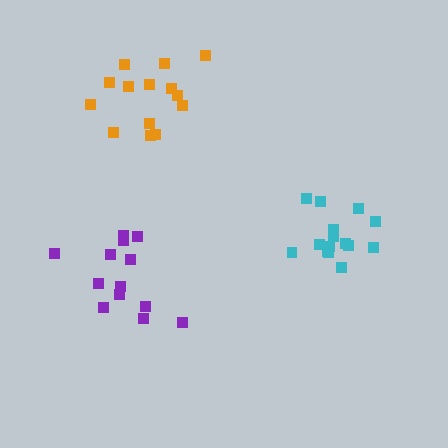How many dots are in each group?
Group 1: 15 dots, Group 2: 13 dots, Group 3: 14 dots (42 total).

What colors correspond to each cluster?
The clusters are colored: cyan, purple, orange.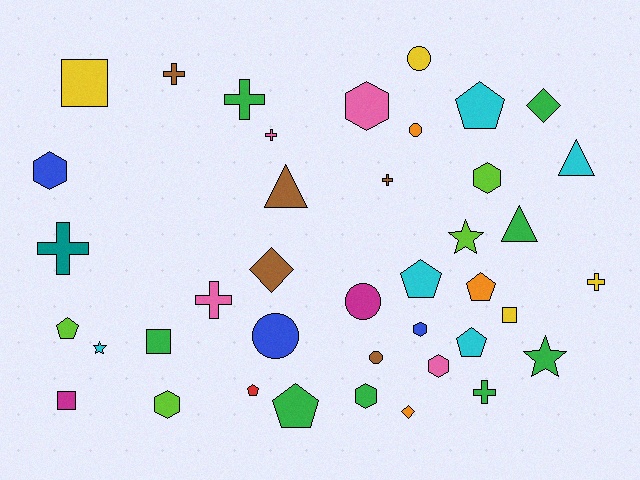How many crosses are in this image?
There are 8 crosses.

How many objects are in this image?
There are 40 objects.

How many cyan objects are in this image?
There are 5 cyan objects.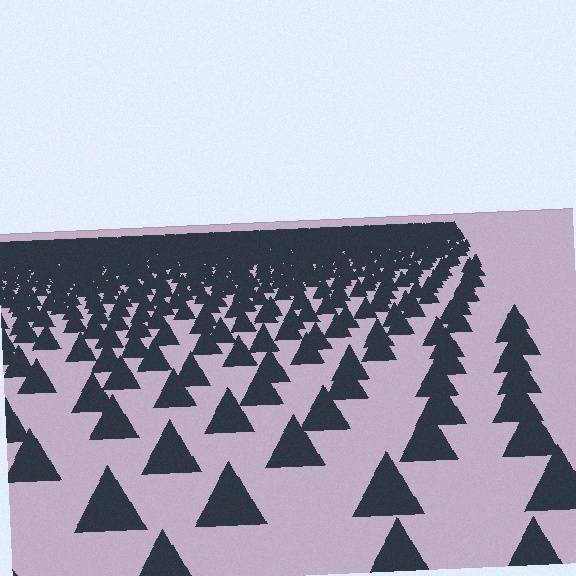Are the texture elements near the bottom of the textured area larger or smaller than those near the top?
Larger. Near the bottom, elements are closer to the viewer and appear at a bigger on-screen size.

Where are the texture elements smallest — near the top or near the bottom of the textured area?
Near the top.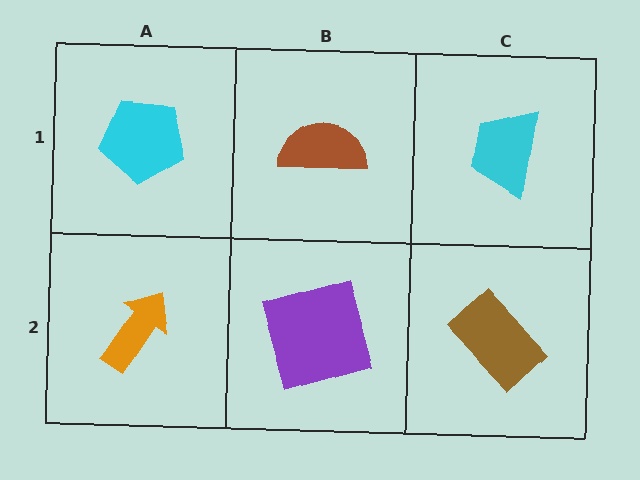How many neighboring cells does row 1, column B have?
3.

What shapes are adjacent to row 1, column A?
An orange arrow (row 2, column A), a brown semicircle (row 1, column B).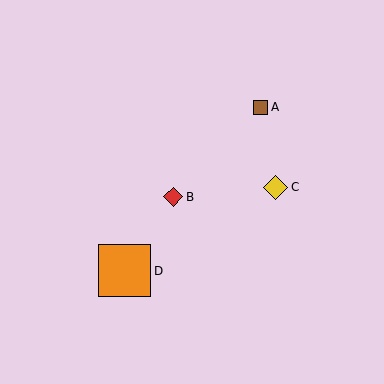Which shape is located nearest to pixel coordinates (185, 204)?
The red diamond (labeled B) at (173, 197) is nearest to that location.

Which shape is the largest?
The orange square (labeled D) is the largest.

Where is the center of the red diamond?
The center of the red diamond is at (173, 197).